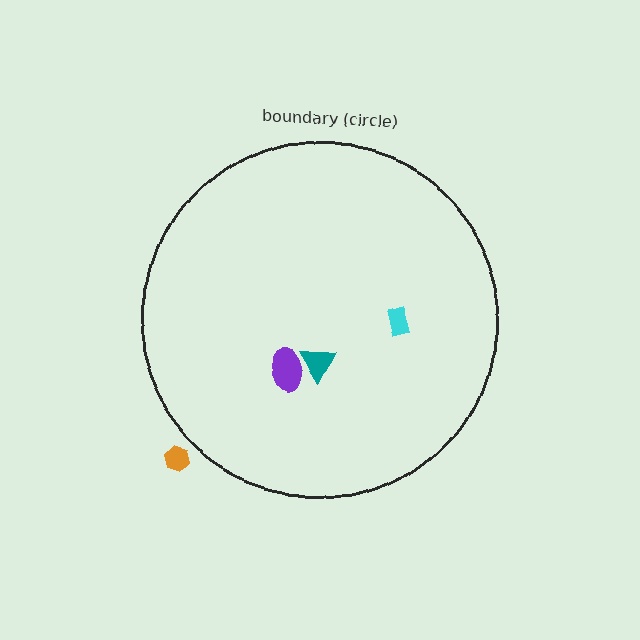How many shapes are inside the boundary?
3 inside, 1 outside.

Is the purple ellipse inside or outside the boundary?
Inside.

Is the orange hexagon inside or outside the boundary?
Outside.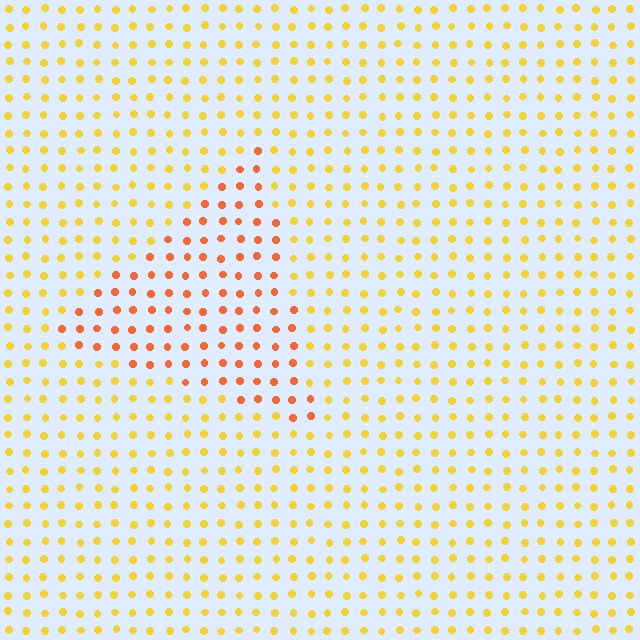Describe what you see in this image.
The image is filled with small yellow elements in a uniform arrangement. A triangle-shaped region is visible where the elements are tinted to a slightly different hue, forming a subtle color boundary.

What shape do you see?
I see a triangle.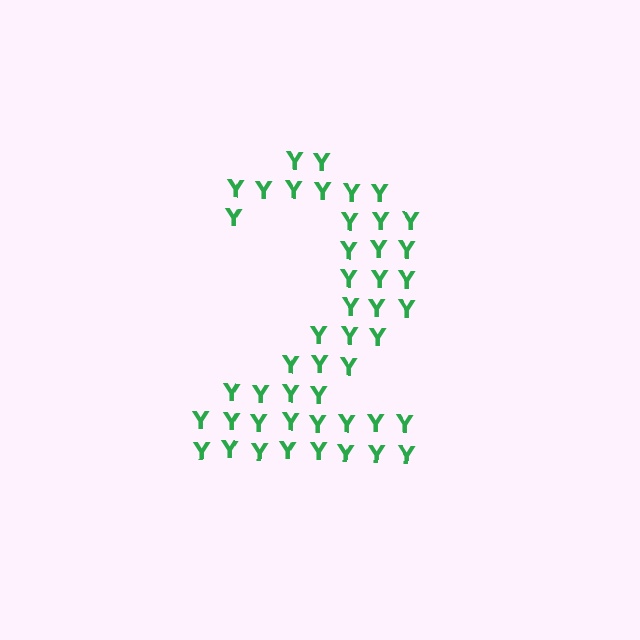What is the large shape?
The large shape is the digit 2.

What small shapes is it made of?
It is made of small letter Y's.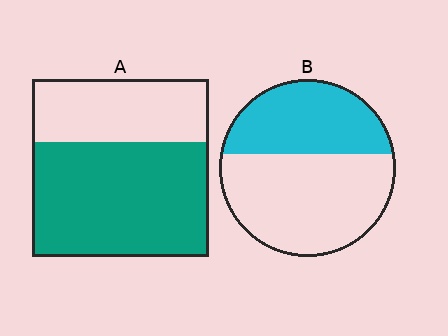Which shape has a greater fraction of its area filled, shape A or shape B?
Shape A.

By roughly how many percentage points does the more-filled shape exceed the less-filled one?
By roughly 25 percentage points (A over B).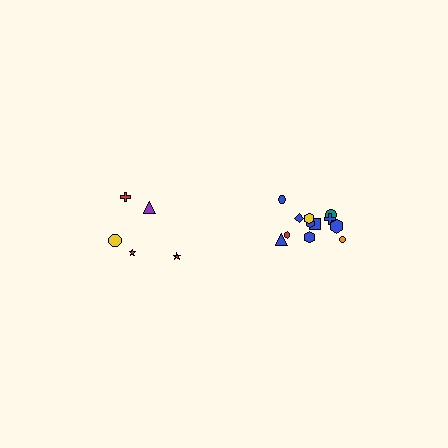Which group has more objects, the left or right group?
The right group.